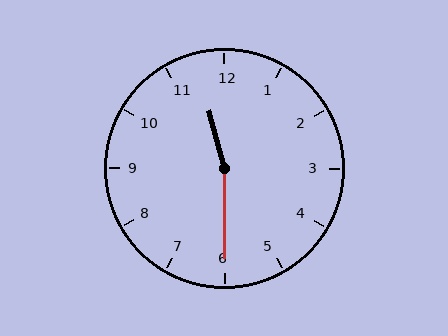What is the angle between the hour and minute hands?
Approximately 165 degrees.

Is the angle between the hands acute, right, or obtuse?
It is obtuse.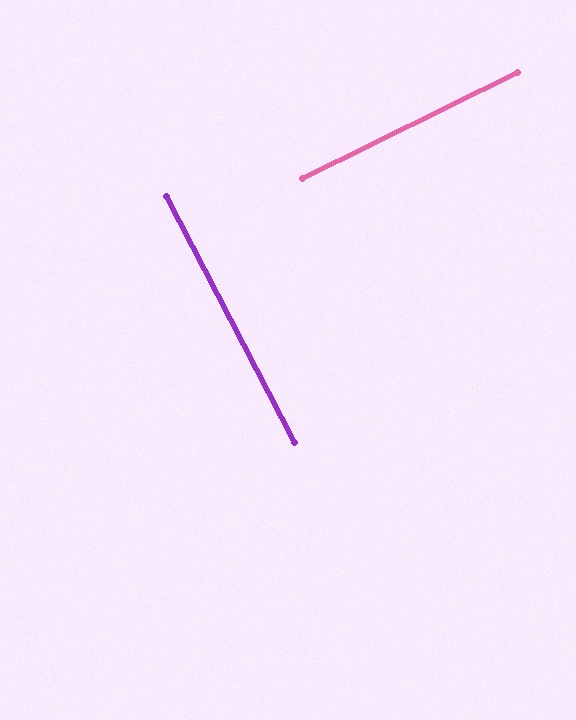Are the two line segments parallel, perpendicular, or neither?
Perpendicular — they meet at approximately 89°.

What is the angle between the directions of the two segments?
Approximately 89 degrees.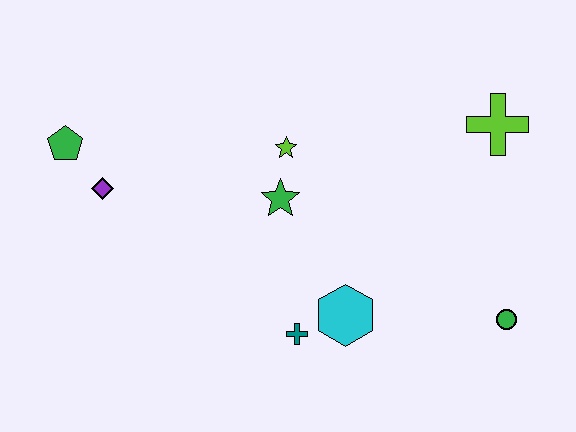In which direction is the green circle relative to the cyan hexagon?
The green circle is to the right of the cyan hexagon.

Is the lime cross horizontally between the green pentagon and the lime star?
No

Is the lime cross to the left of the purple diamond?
No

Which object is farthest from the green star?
The green circle is farthest from the green star.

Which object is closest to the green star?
The lime star is closest to the green star.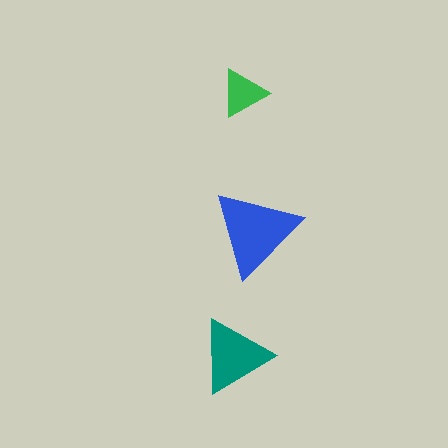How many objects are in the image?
There are 3 objects in the image.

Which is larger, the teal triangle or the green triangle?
The teal one.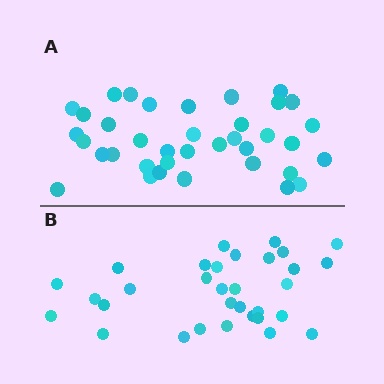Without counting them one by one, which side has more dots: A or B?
Region A (the top region) has more dots.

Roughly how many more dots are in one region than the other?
Region A has about 5 more dots than region B.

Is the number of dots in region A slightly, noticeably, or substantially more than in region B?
Region A has only slightly more — the two regions are fairly close. The ratio is roughly 1.2 to 1.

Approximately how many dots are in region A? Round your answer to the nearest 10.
About 40 dots. (The exact count is 37, which rounds to 40.)